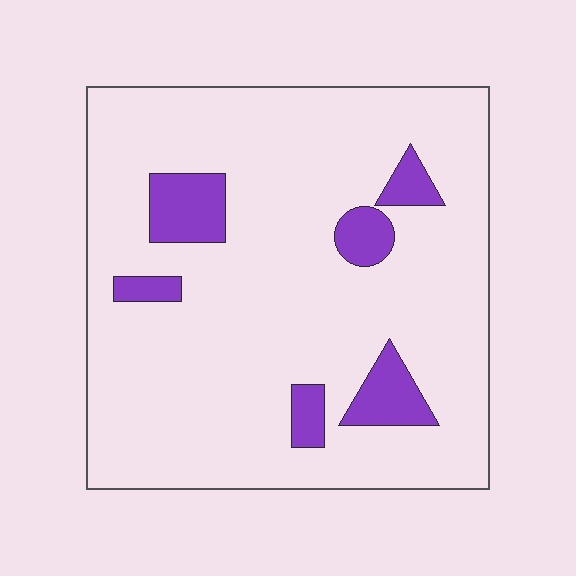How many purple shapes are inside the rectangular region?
6.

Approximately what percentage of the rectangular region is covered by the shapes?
Approximately 10%.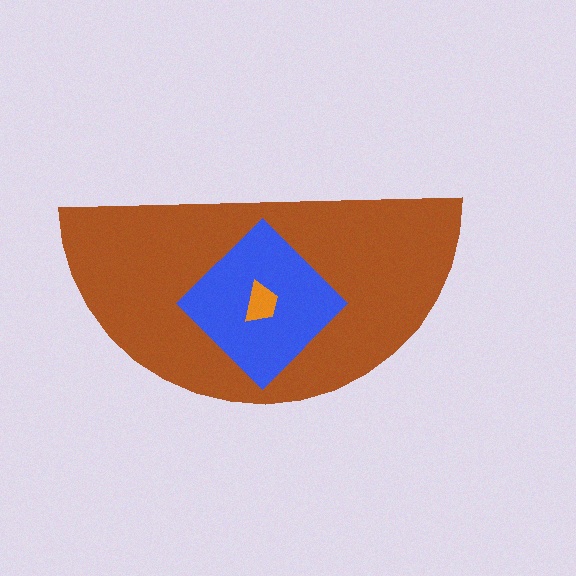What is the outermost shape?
The brown semicircle.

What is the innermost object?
The orange trapezoid.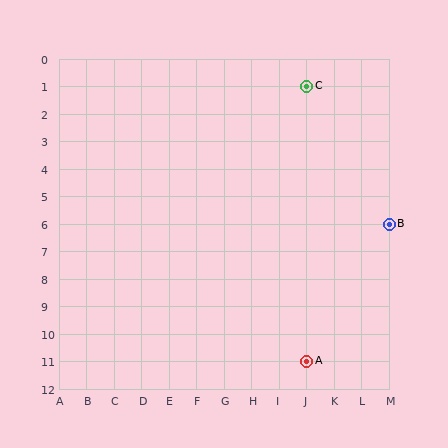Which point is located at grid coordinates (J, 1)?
Point C is at (J, 1).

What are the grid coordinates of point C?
Point C is at grid coordinates (J, 1).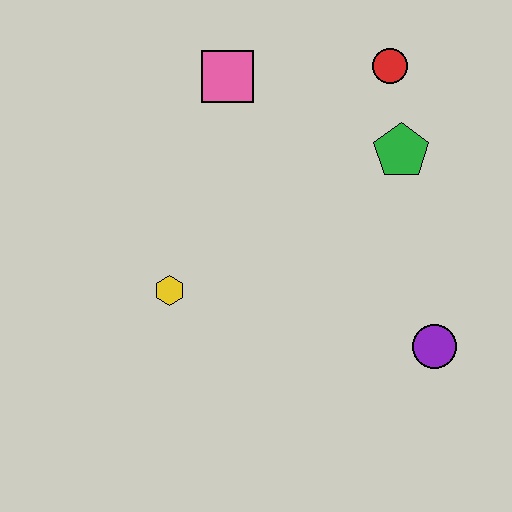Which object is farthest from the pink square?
The purple circle is farthest from the pink square.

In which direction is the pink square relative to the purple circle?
The pink square is above the purple circle.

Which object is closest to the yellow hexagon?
The pink square is closest to the yellow hexagon.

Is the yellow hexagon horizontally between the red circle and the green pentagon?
No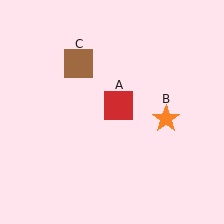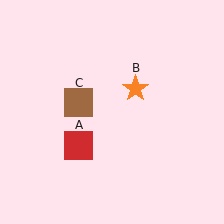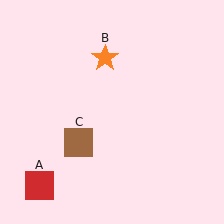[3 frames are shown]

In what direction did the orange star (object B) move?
The orange star (object B) moved up and to the left.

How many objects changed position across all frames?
3 objects changed position: red square (object A), orange star (object B), brown square (object C).